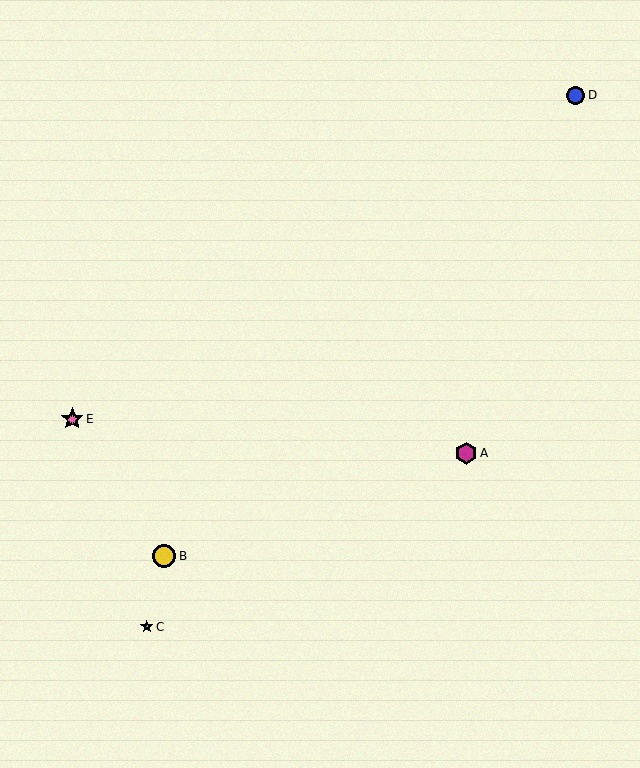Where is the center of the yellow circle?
The center of the yellow circle is at (164, 556).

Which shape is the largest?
The yellow circle (labeled B) is the largest.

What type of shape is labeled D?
Shape D is a blue circle.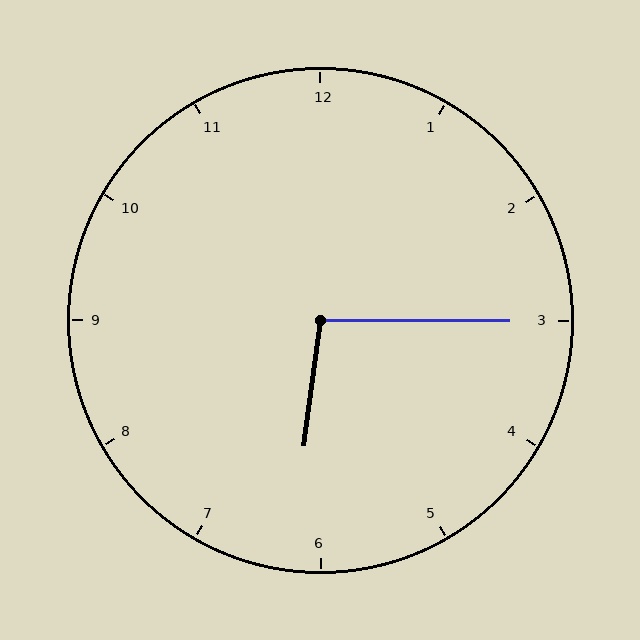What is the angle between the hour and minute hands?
Approximately 98 degrees.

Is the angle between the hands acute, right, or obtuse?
It is obtuse.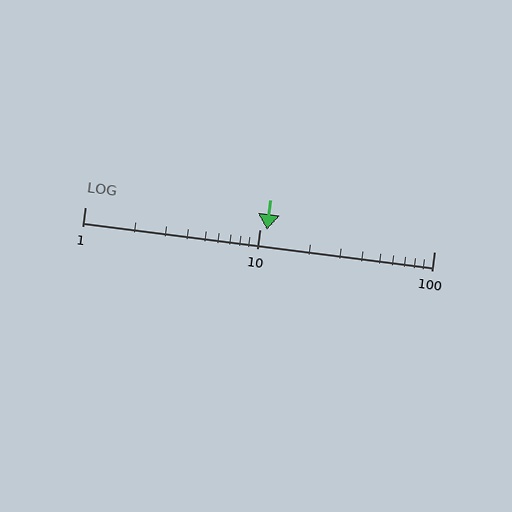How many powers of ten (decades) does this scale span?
The scale spans 2 decades, from 1 to 100.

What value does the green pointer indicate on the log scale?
The pointer indicates approximately 11.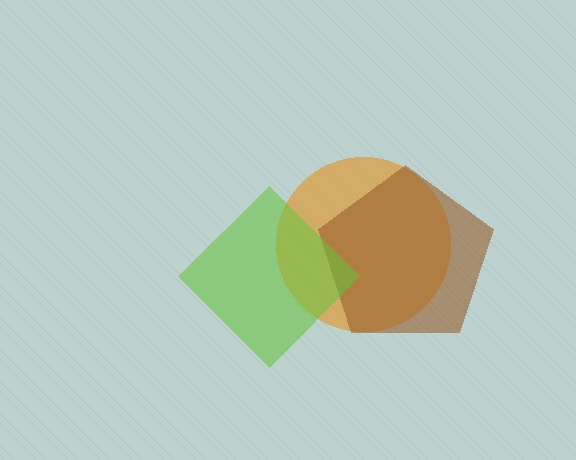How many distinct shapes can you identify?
There are 3 distinct shapes: an orange circle, a brown pentagon, a lime diamond.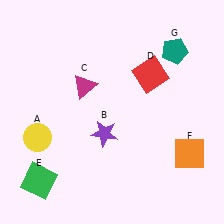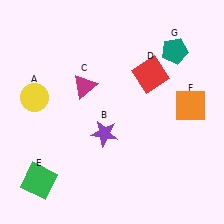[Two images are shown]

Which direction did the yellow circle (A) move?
The yellow circle (A) moved up.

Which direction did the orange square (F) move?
The orange square (F) moved up.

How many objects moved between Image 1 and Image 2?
2 objects moved between the two images.